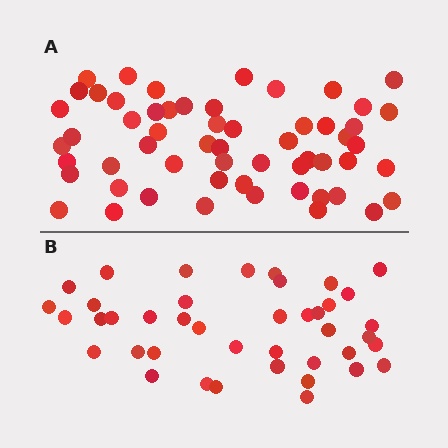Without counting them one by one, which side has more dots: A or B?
Region A (the top region) has more dots.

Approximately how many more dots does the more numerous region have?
Region A has approximately 15 more dots than region B.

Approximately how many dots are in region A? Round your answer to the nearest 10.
About 60 dots. (The exact count is 57, which rounds to 60.)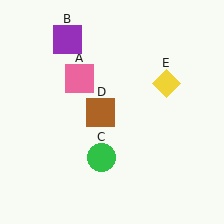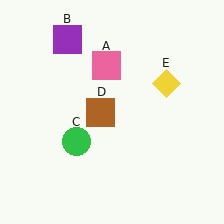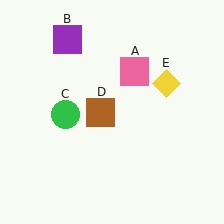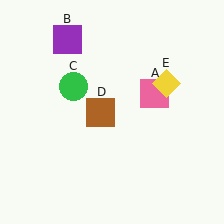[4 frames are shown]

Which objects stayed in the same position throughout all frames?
Purple square (object B) and brown square (object D) and yellow diamond (object E) remained stationary.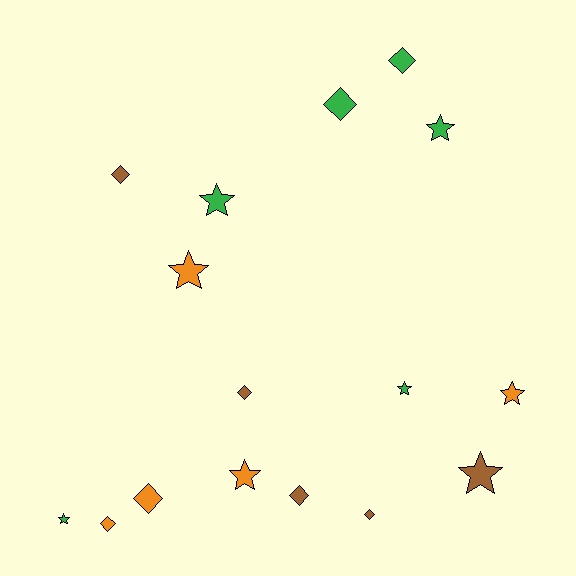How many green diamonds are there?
There are 2 green diamonds.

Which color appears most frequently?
Green, with 6 objects.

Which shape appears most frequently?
Star, with 8 objects.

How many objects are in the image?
There are 16 objects.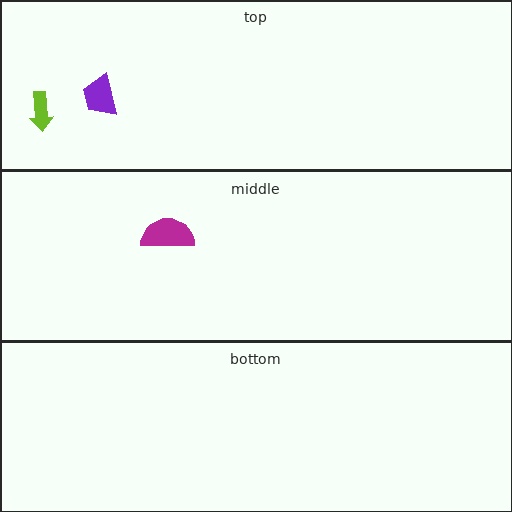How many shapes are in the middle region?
1.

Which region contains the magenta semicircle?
The middle region.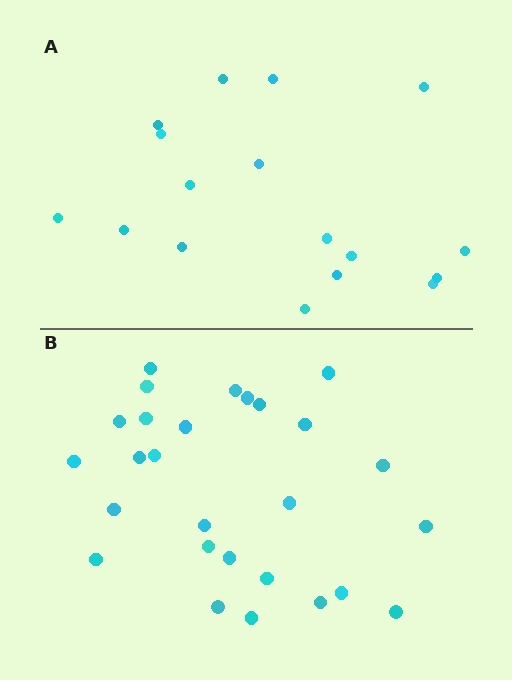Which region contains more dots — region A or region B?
Region B (the bottom region) has more dots.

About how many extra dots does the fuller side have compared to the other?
Region B has roughly 10 or so more dots than region A.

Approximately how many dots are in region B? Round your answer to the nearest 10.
About 30 dots. (The exact count is 27, which rounds to 30.)